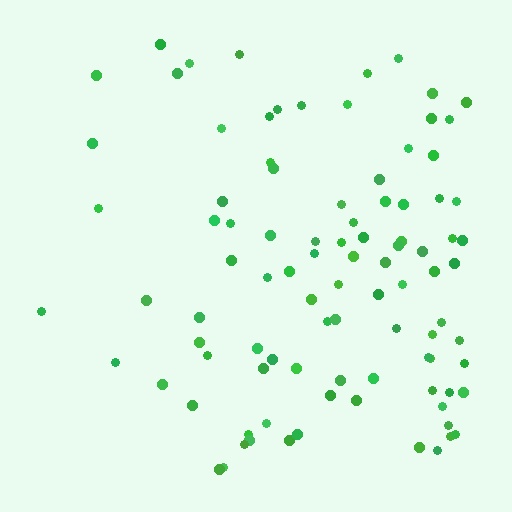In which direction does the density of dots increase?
From left to right, with the right side densest.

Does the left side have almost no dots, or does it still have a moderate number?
Still a moderate number, just noticeably fewer than the right.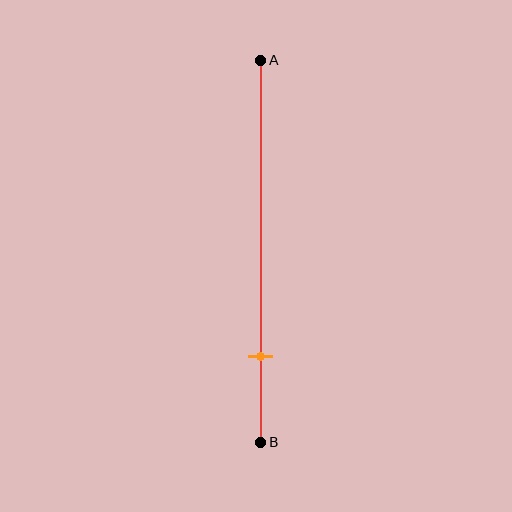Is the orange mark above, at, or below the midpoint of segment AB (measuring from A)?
The orange mark is below the midpoint of segment AB.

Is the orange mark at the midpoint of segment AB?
No, the mark is at about 80% from A, not at the 50% midpoint.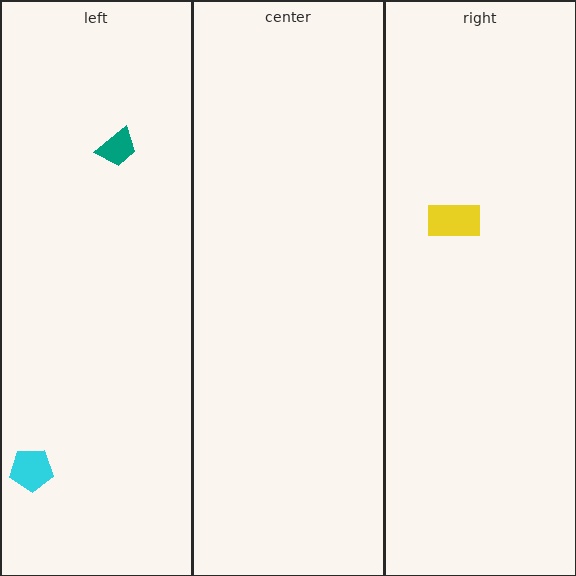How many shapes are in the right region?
1.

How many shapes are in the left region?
2.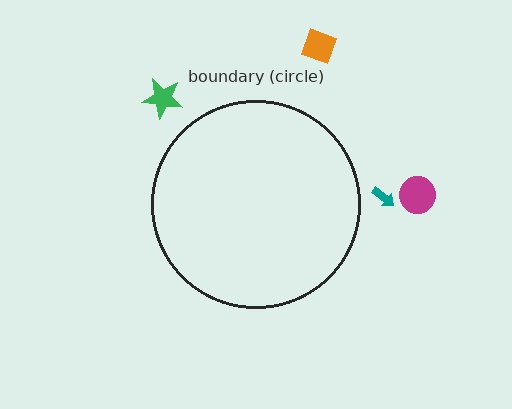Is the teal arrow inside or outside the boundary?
Outside.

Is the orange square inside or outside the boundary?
Outside.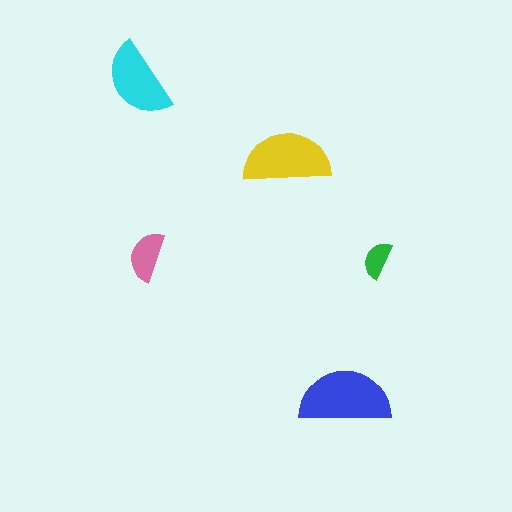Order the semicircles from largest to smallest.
the blue one, the yellow one, the cyan one, the pink one, the green one.